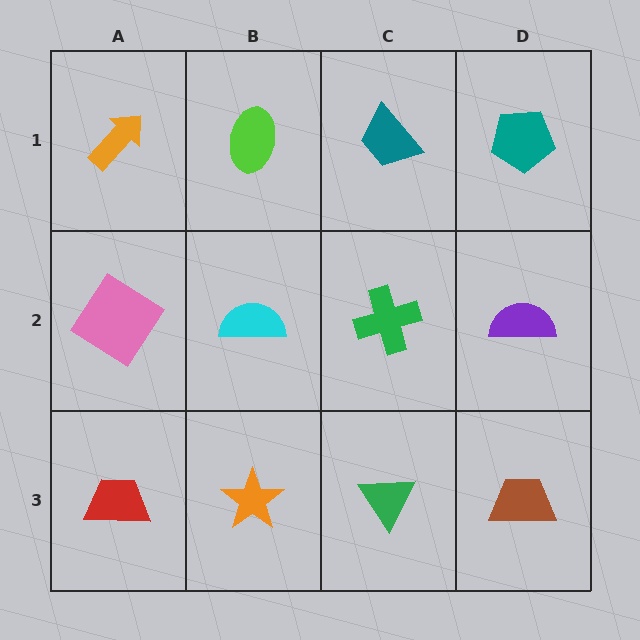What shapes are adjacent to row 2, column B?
A lime ellipse (row 1, column B), an orange star (row 3, column B), a pink diamond (row 2, column A), a green cross (row 2, column C).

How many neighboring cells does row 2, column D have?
3.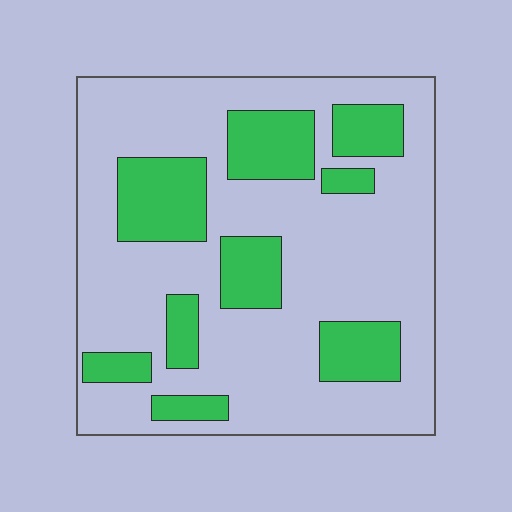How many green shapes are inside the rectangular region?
9.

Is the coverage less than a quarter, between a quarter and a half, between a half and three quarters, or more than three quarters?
Between a quarter and a half.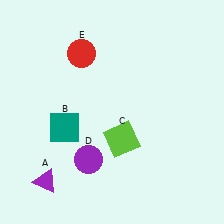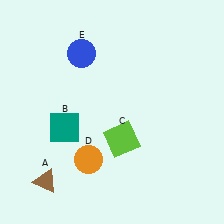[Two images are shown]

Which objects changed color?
A changed from purple to brown. D changed from purple to orange. E changed from red to blue.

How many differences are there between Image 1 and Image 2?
There are 3 differences between the two images.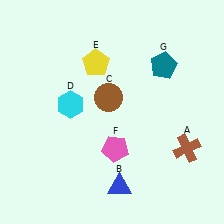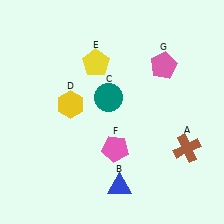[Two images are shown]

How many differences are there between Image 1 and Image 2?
There are 3 differences between the two images.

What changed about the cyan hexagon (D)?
In Image 1, D is cyan. In Image 2, it changed to yellow.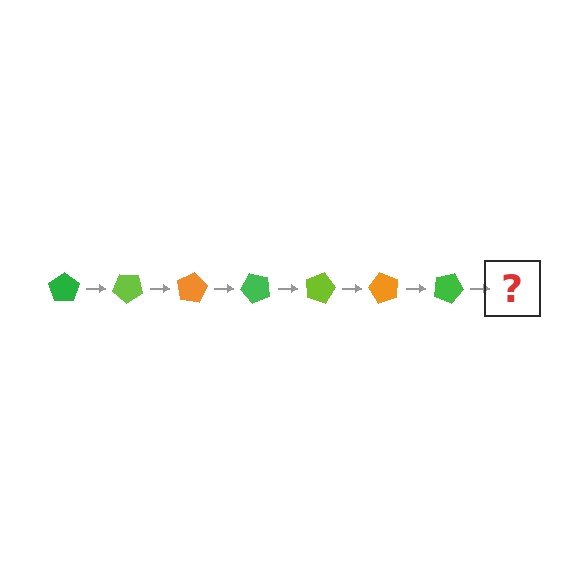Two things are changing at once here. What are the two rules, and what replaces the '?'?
The two rules are that it rotates 40 degrees each step and the color cycles through green, lime, and orange. The '?' should be a lime pentagon, rotated 280 degrees from the start.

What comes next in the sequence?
The next element should be a lime pentagon, rotated 280 degrees from the start.